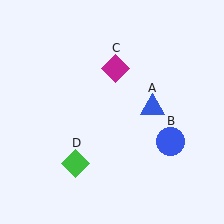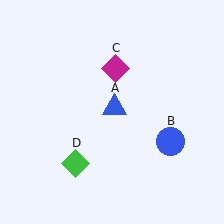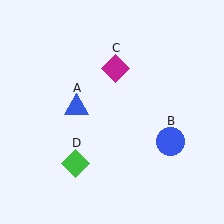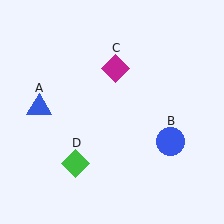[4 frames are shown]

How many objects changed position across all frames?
1 object changed position: blue triangle (object A).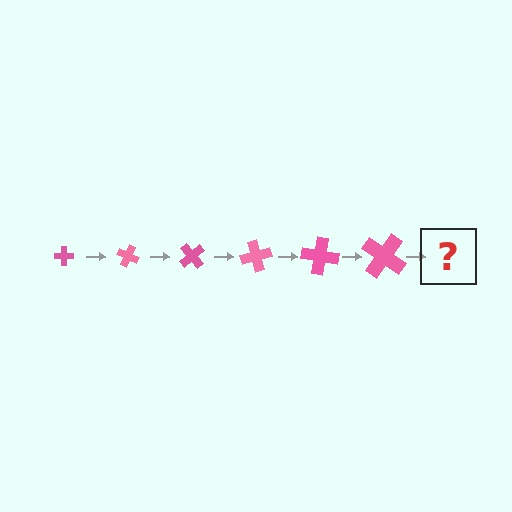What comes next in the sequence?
The next element should be a cross, larger than the previous one and rotated 150 degrees from the start.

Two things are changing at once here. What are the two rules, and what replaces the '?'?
The two rules are that the cross grows larger each step and it rotates 25 degrees each step. The '?' should be a cross, larger than the previous one and rotated 150 degrees from the start.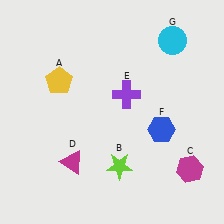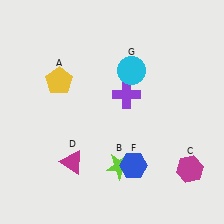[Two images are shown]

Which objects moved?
The objects that moved are: the blue hexagon (F), the cyan circle (G).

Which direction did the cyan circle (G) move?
The cyan circle (G) moved left.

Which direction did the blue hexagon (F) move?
The blue hexagon (F) moved down.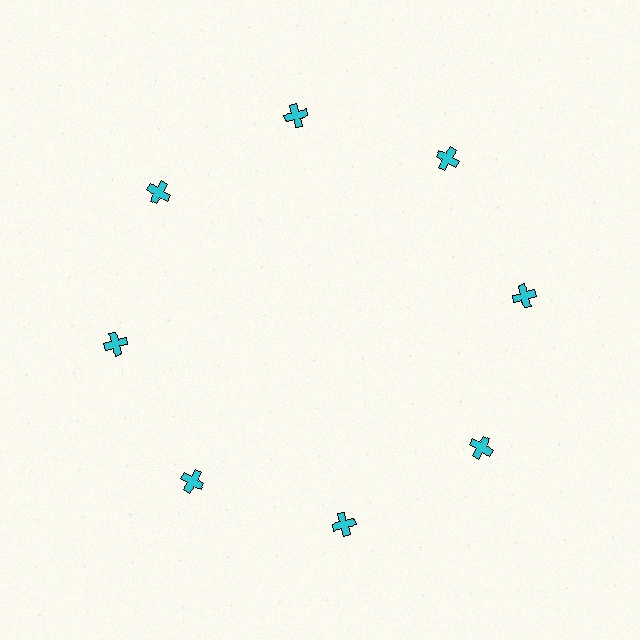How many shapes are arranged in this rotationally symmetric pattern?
There are 8 shapes, arranged in 8 groups of 1.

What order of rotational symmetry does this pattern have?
This pattern has 8-fold rotational symmetry.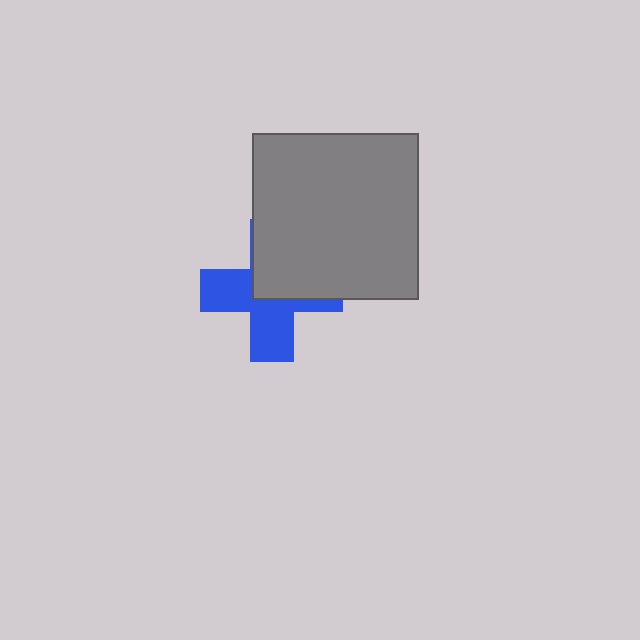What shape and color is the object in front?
The object in front is a gray square.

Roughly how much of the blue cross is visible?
About half of it is visible (roughly 53%).